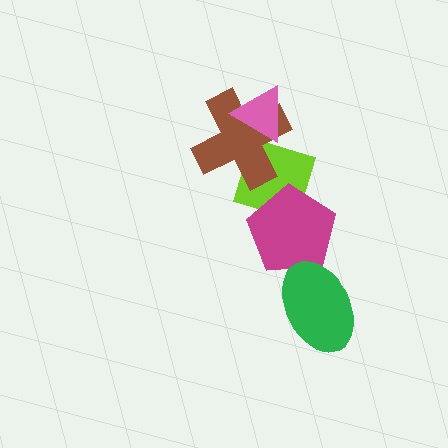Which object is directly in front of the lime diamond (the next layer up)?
The magenta pentagon is directly in front of the lime diamond.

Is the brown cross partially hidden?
Yes, it is partially covered by another shape.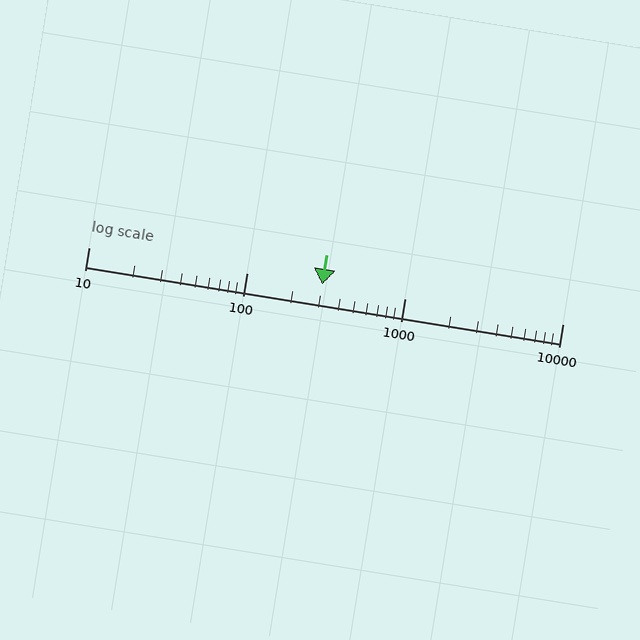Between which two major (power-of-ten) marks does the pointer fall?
The pointer is between 100 and 1000.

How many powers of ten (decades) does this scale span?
The scale spans 3 decades, from 10 to 10000.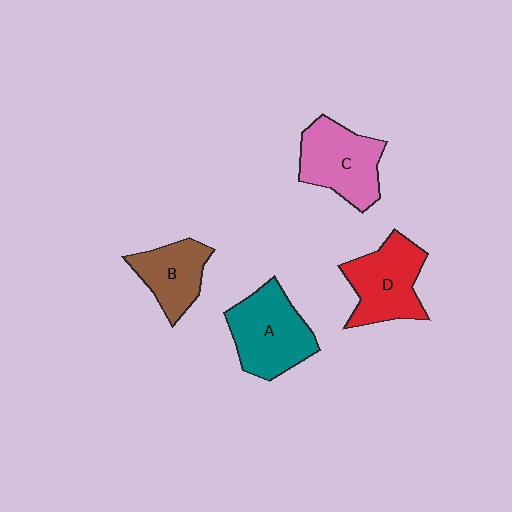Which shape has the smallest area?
Shape B (brown).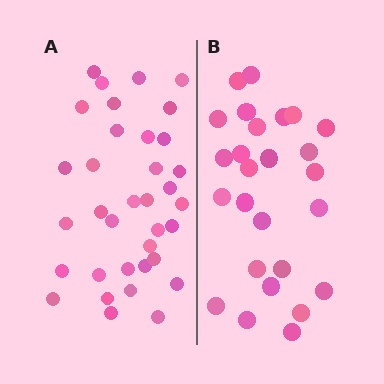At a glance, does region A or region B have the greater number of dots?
Region A (the left region) has more dots.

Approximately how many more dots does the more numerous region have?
Region A has roughly 8 or so more dots than region B.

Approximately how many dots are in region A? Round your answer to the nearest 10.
About 40 dots. (The exact count is 35, which rounds to 40.)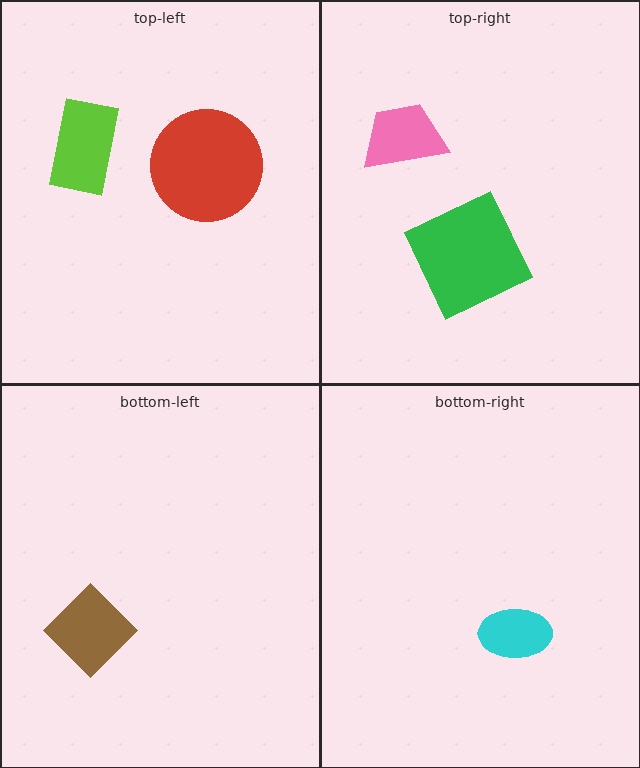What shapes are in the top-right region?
The pink trapezoid, the green square.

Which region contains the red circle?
The top-left region.